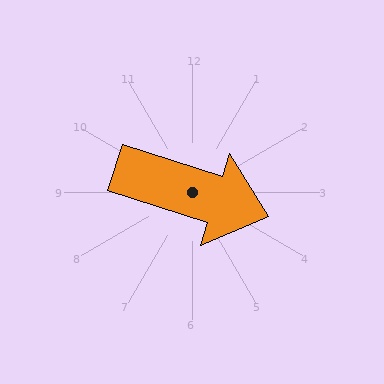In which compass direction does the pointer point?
East.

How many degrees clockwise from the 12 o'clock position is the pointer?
Approximately 108 degrees.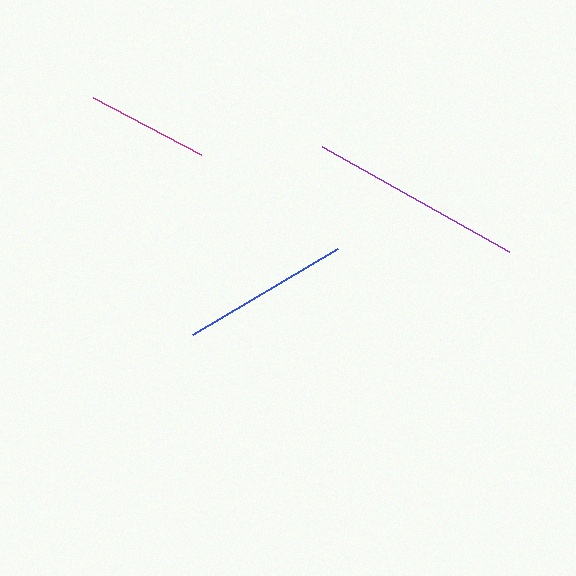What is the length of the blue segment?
The blue segment is approximately 169 pixels long.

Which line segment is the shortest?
The magenta line is the shortest at approximately 122 pixels.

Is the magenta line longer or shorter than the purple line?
The purple line is longer than the magenta line.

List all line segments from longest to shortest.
From longest to shortest: purple, blue, magenta.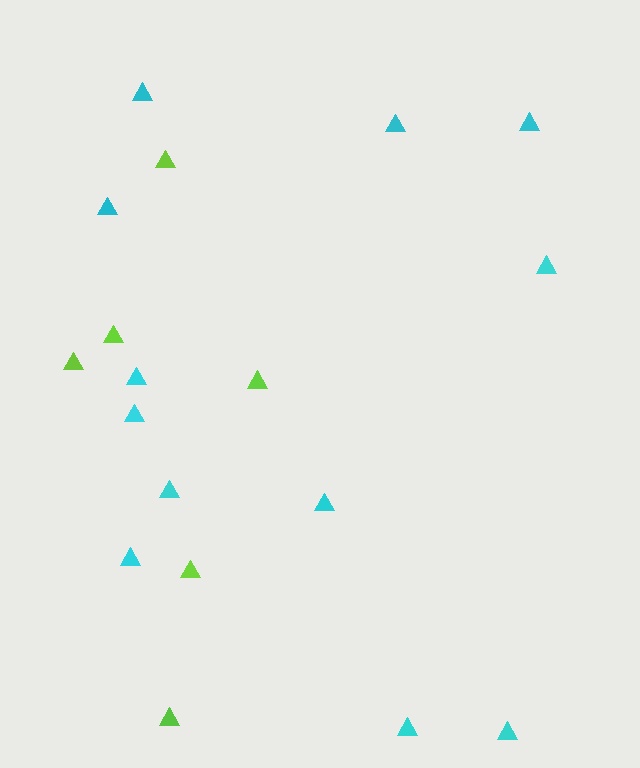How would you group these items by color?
There are 2 groups: one group of lime triangles (6) and one group of cyan triangles (12).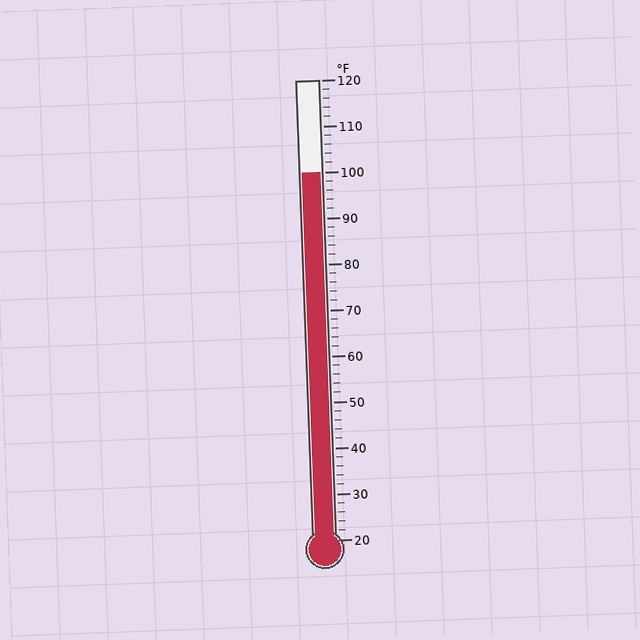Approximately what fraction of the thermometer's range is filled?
The thermometer is filled to approximately 80% of its range.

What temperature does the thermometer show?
The thermometer shows approximately 100°F.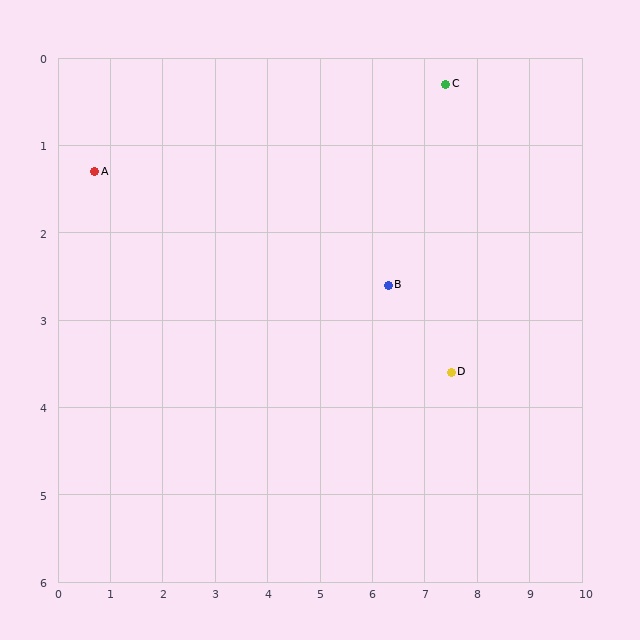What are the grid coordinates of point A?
Point A is at approximately (0.7, 1.3).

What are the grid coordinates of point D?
Point D is at approximately (7.5, 3.6).